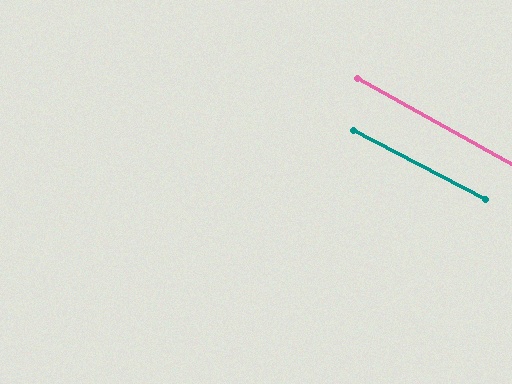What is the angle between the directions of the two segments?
Approximately 2 degrees.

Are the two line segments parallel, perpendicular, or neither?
Parallel — their directions differ by only 1.6°.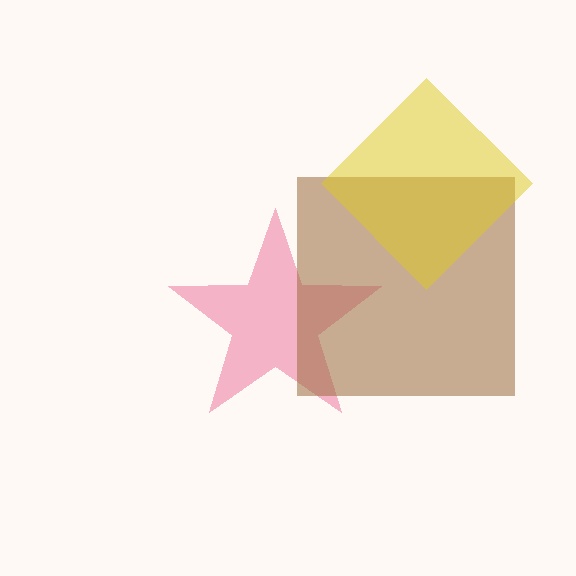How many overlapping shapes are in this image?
There are 3 overlapping shapes in the image.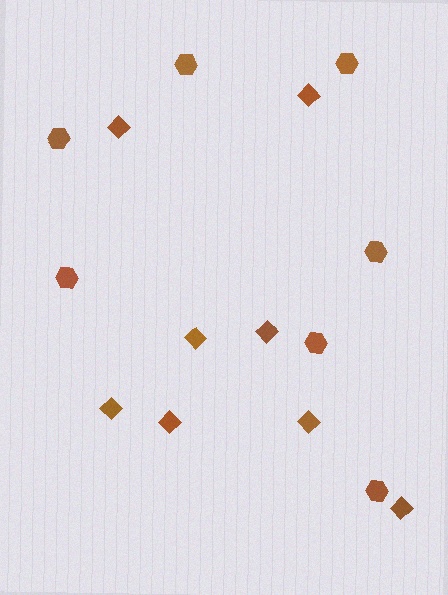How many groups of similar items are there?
There are 2 groups: one group of diamonds (8) and one group of hexagons (7).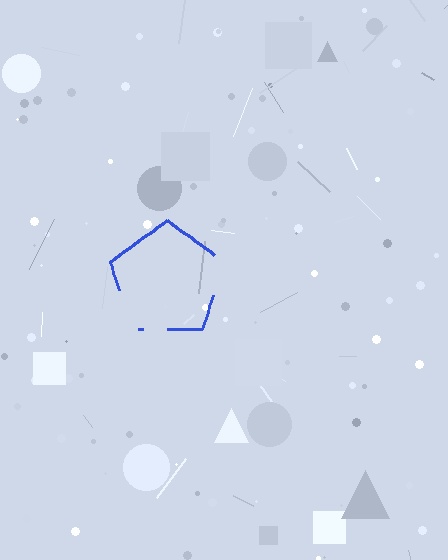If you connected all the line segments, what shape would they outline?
They would outline a pentagon.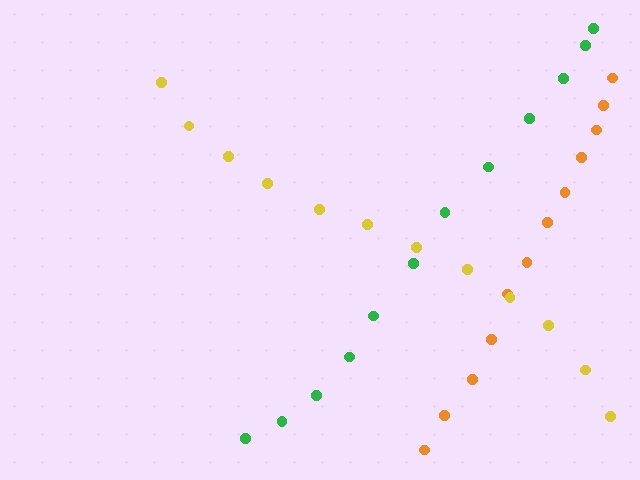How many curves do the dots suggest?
There are 3 distinct paths.